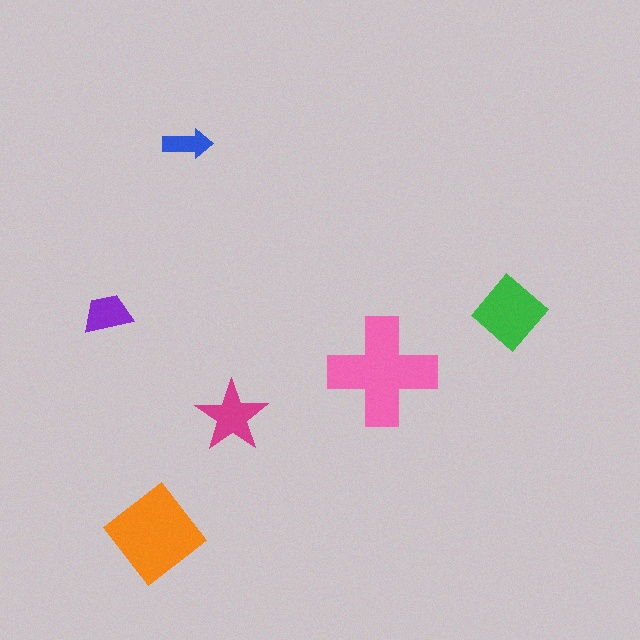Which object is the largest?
The pink cross.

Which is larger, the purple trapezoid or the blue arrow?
The purple trapezoid.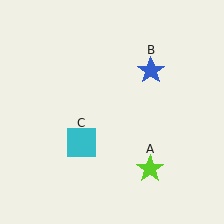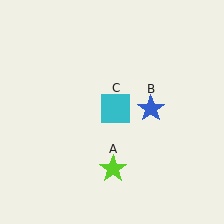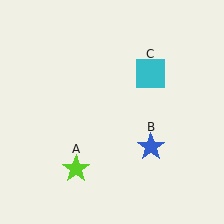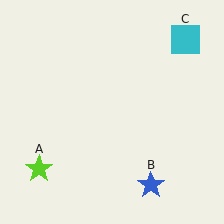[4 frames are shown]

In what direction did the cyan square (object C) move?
The cyan square (object C) moved up and to the right.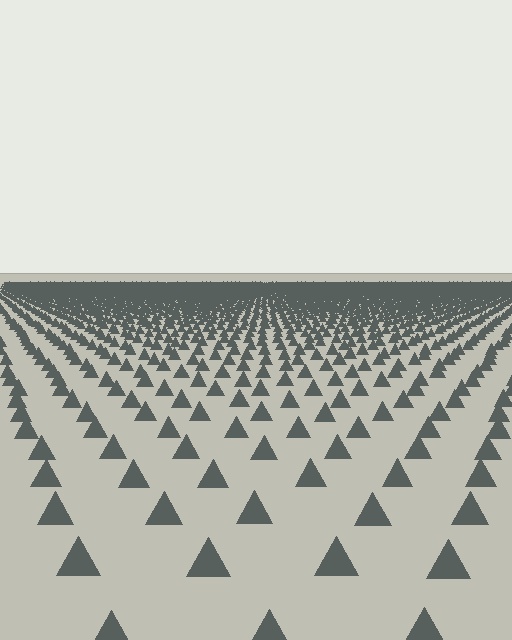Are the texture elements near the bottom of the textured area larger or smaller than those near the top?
Larger. Near the bottom, elements are closer to the viewer and appear at a bigger on-screen size.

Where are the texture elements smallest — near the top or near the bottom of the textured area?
Near the top.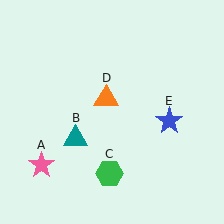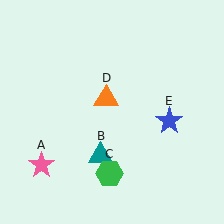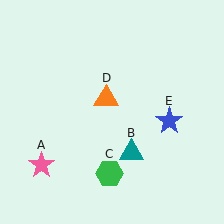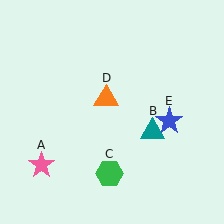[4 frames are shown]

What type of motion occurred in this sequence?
The teal triangle (object B) rotated counterclockwise around the center of the scene.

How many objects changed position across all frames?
1 object changed position: teal triangle (object B).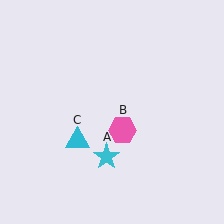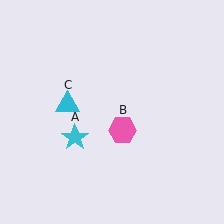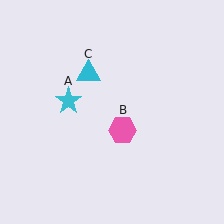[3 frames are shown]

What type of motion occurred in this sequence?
The cyan star (object A), cyan triangle (object C) rotated clockwise around the center of the scene.